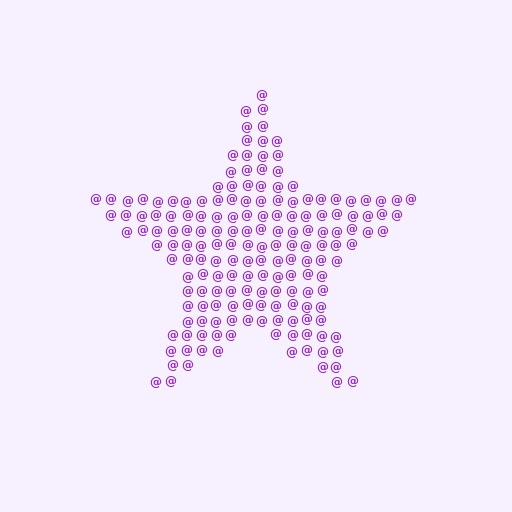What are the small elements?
The small elements are at signs.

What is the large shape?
The large shape is a star.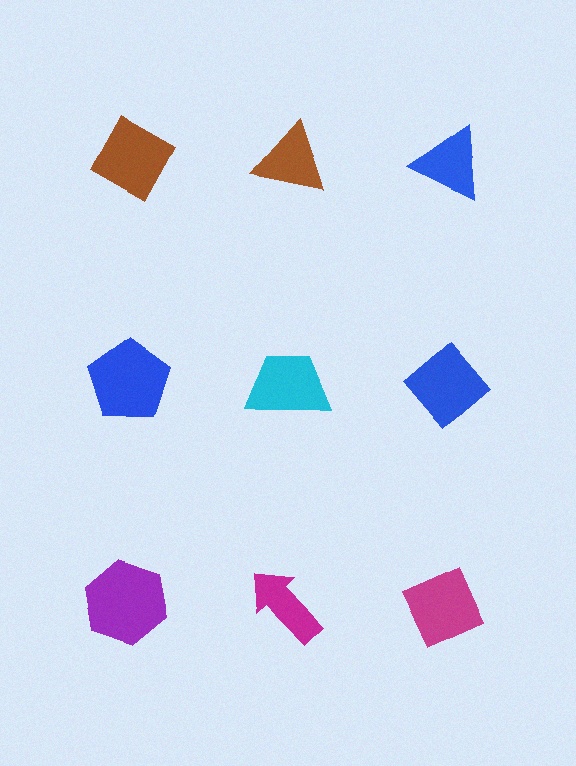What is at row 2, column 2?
A cyan trapezoid.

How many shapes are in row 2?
3 shapes.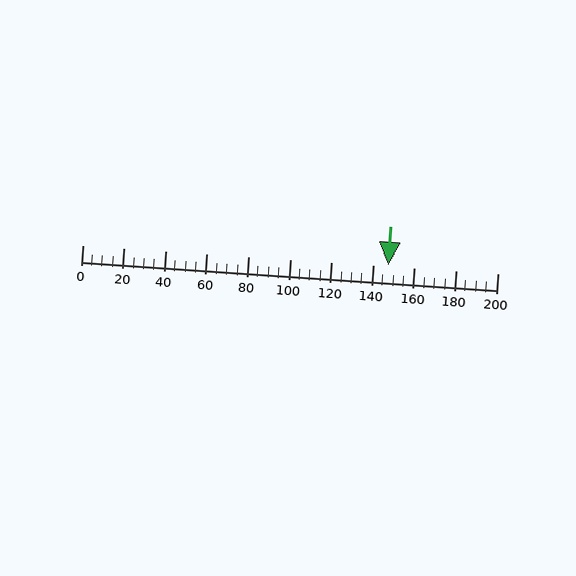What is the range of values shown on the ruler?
The ruler shows values from 0 to 200.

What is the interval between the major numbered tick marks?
The major tick marks are spaced 20 units apart.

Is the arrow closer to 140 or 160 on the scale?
The arrow is closer to 140.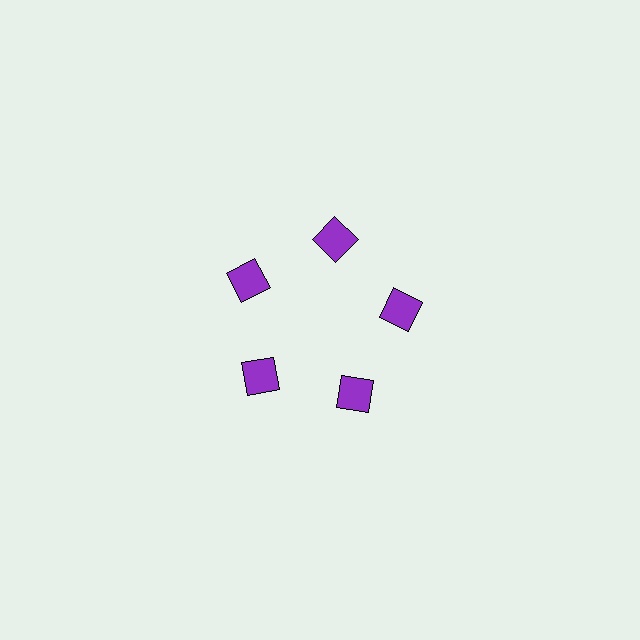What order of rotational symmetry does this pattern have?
This pattern has 5-fold rotational symmetry.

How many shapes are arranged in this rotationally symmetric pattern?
There are 5 shapes, arranged in 5 groups of 1.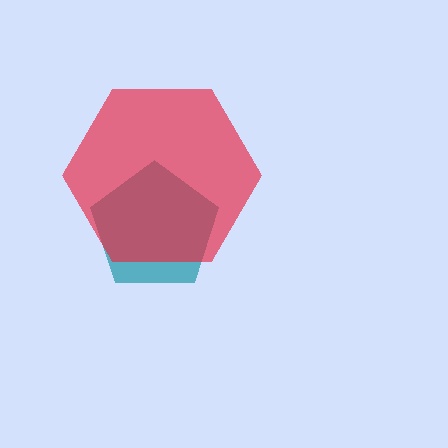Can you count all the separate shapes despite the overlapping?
Yes, there are 2 separate shapes.